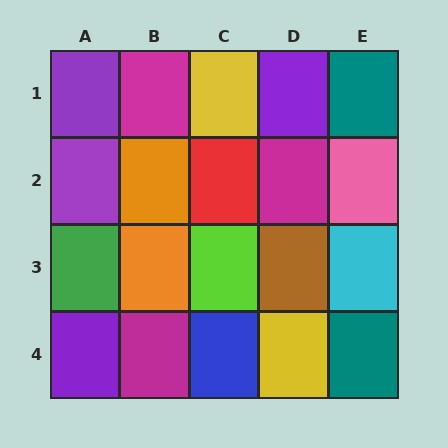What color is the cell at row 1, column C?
Yellow.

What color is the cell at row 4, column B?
Magenta.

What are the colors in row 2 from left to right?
Purple, orange, red, magenta, pink.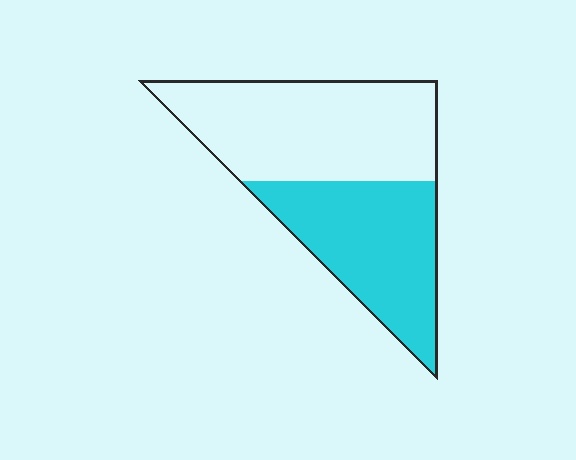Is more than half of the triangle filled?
No.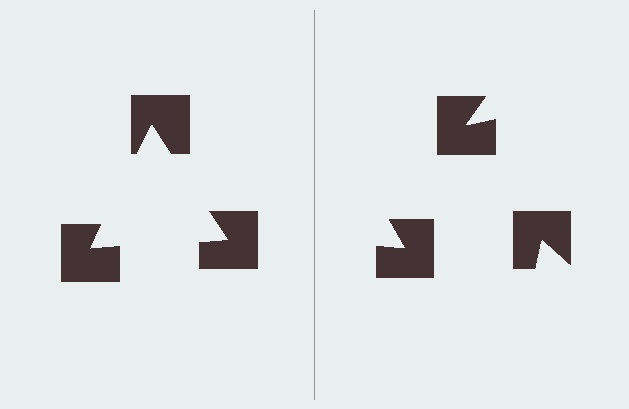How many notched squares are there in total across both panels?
6 — 3 on each side.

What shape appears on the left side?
An illusory triangle.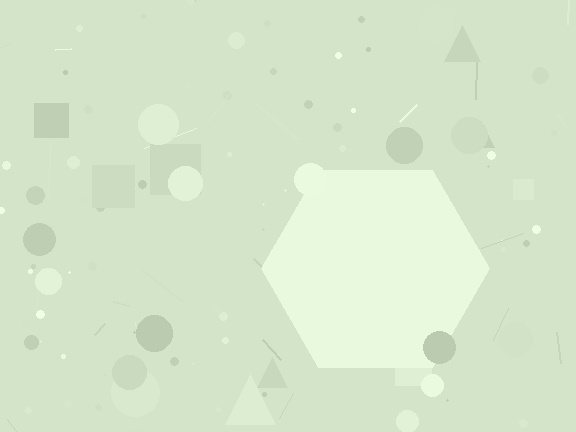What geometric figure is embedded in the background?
A hexagon is embedded in the background.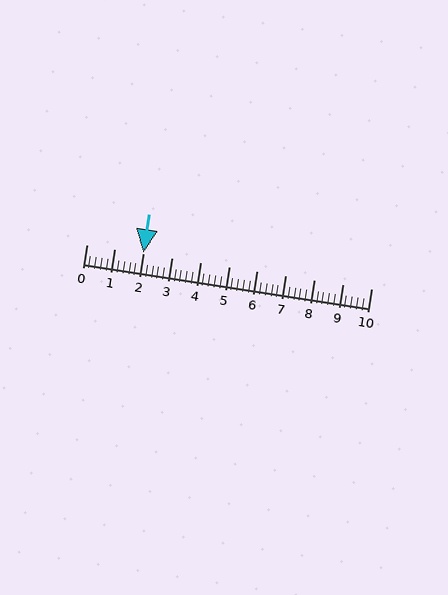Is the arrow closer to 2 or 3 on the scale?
The arrow is closer to 2.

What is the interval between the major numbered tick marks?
The major tick marks are spaced 1 units apart.